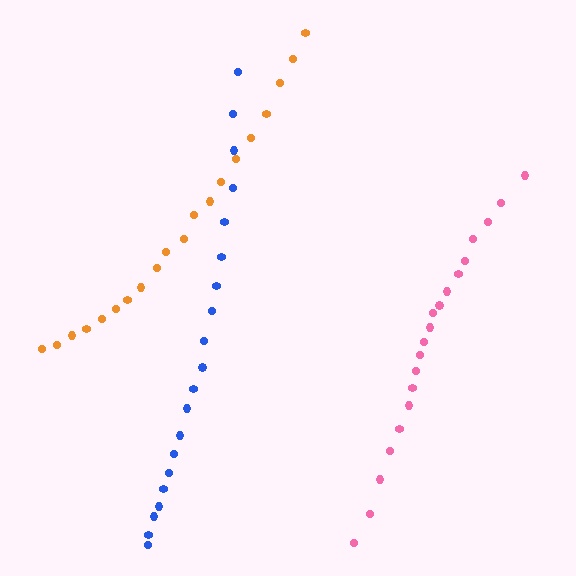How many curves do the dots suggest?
There are 3 distinct paths.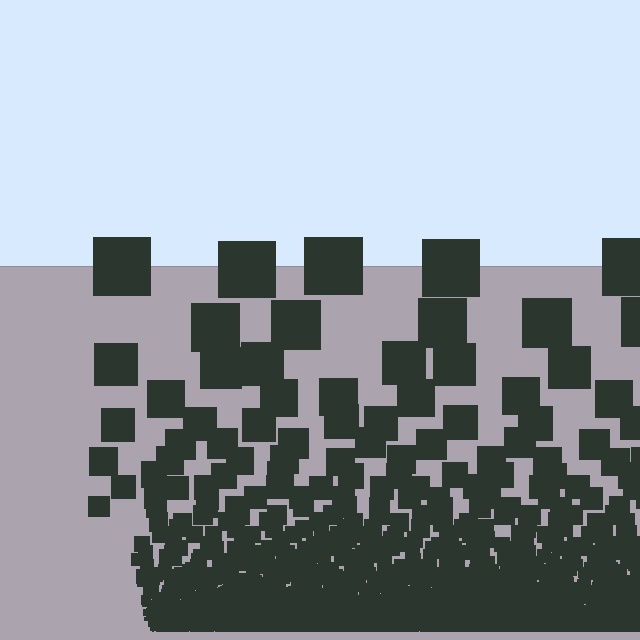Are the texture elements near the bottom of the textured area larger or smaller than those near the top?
Smaller. The gradient is inverted — elements near the bottom are smaller and denser.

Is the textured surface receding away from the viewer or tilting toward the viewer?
The surface appears to tilt toward the viewer. Texture elements get larger and sparser toward the top.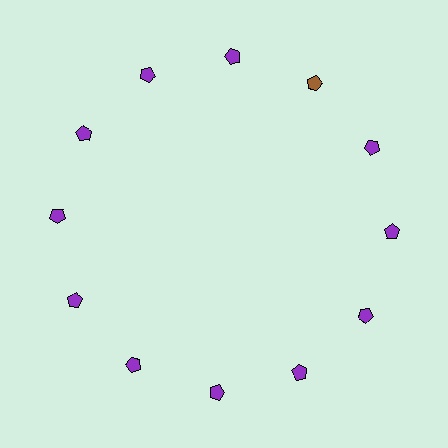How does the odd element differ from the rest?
It has a different color: brown instead of purple.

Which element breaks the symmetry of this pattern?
The brown pentagon at roughly the 1 o'clock position breaks the symmetry. All other shapes are purple pentagons.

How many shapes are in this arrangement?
There are 12 shapes arranged in a ring pattern.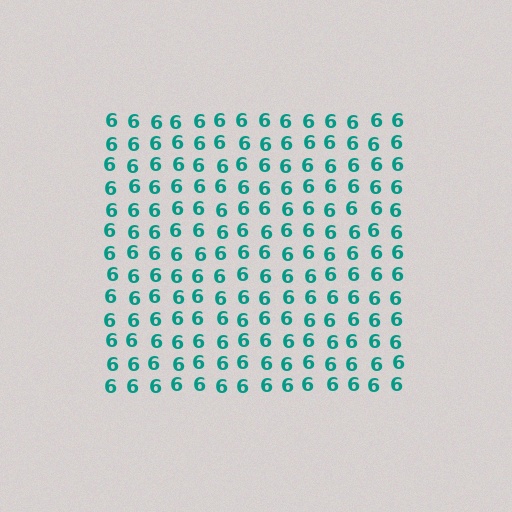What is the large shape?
The large shape is a square.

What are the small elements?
The small elements are digit 6's.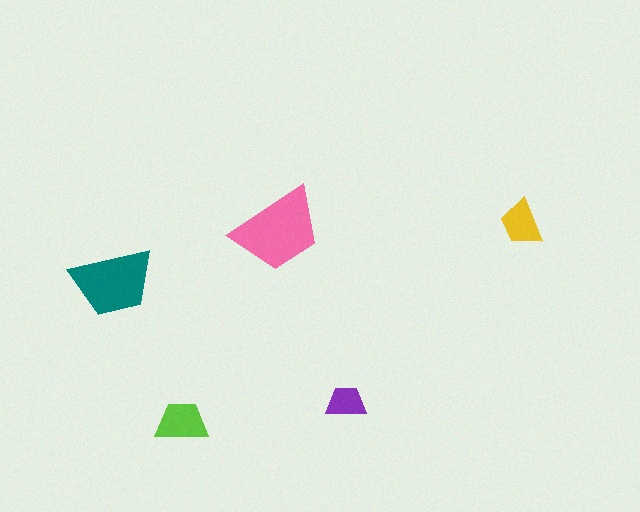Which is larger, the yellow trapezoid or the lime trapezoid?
The lime one.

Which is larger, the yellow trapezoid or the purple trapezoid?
The yellow one.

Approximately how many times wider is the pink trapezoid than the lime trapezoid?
About 1.5 times wider.